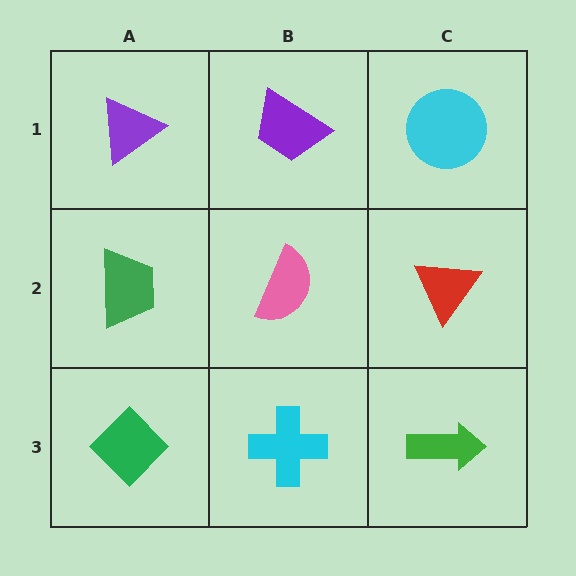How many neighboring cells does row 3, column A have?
2.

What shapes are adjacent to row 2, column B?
A purple trapezoid (row 1, column B), a cyan cross (row 3, column B), a green trapezoid (row 2, column A), a red triangle (row 2, column C).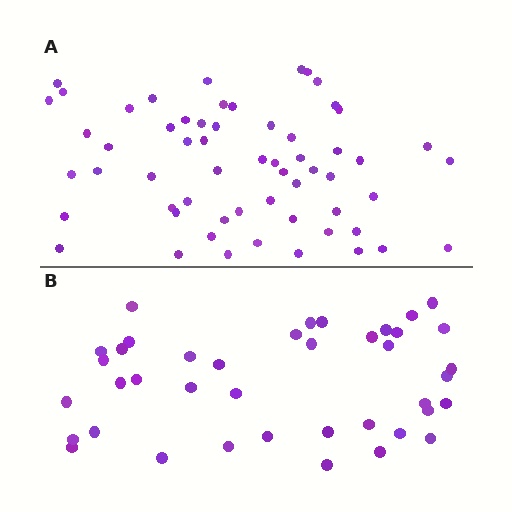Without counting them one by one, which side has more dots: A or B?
Region A (the top region) has more dots.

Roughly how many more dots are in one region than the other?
Region A has approximately 20 more dots than region B.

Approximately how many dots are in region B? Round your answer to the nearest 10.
About 40 dots.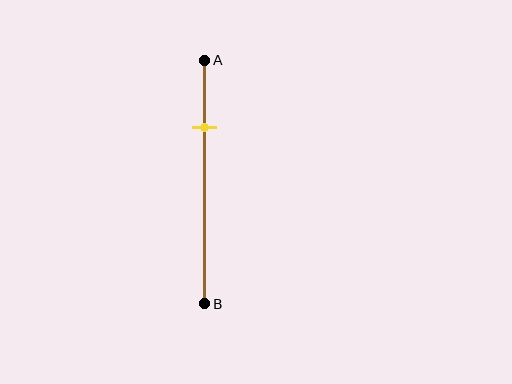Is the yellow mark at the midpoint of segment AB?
No, the mark is at about 30% from A, not at the 50% midpoint.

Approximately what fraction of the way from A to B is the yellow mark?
The yellow mark is approximately 30% of the way from A to B.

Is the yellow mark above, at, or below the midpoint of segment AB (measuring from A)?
The yellow mark is above the midpoint of segment AB.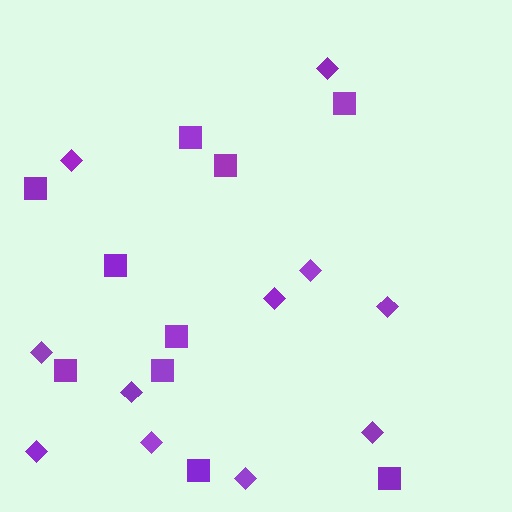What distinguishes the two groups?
There are 2 groups: one group of diamonds (11) and one group of squares (10).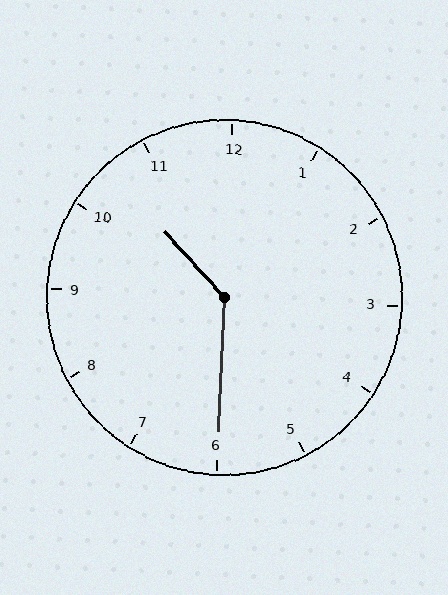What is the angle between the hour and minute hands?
Approximately 135 degrees.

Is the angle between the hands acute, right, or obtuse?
It is obtuse.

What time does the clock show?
10:30.